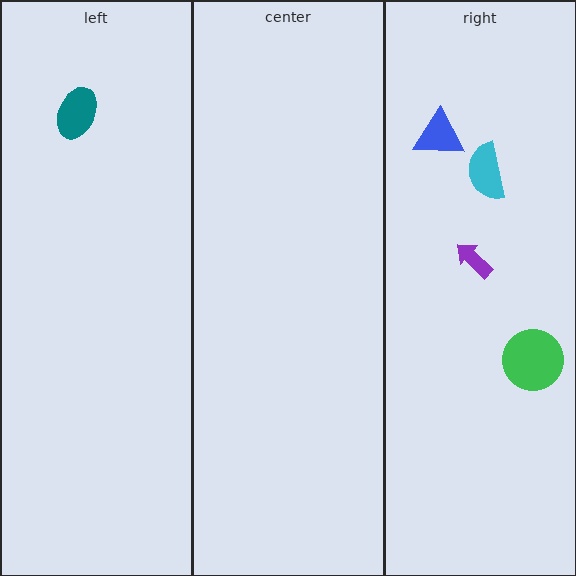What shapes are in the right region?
The green circle, the blue triangle, the purple arrow, the cyan semicircle.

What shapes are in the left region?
The teal ellipse.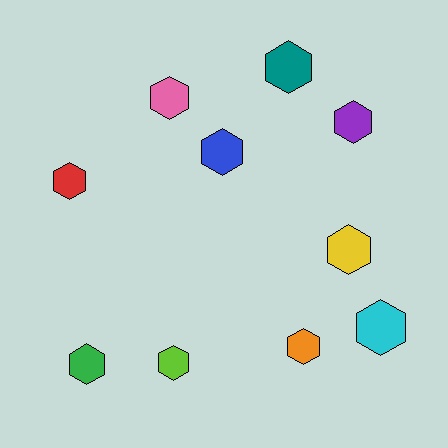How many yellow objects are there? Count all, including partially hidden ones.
There is 1 yellow object.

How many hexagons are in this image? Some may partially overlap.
There are 10 hexagons.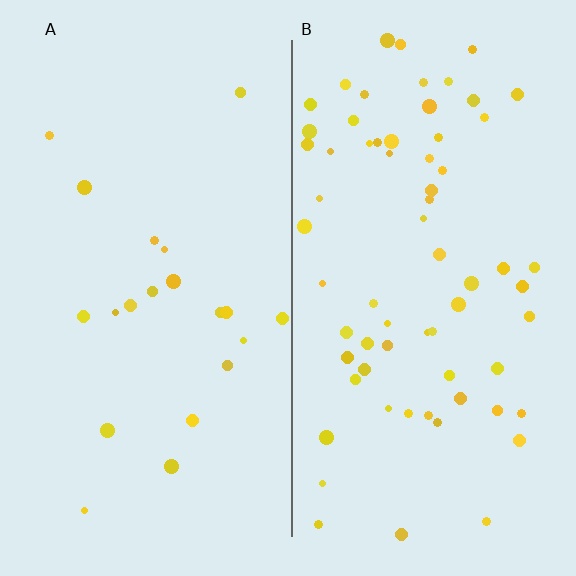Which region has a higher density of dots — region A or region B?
B (the right).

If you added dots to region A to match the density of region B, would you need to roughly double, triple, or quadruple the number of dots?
Approximately triple.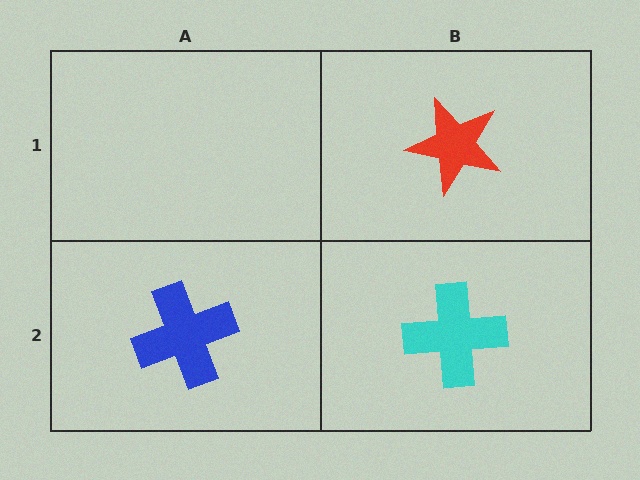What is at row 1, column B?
A red star.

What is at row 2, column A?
A blue cross.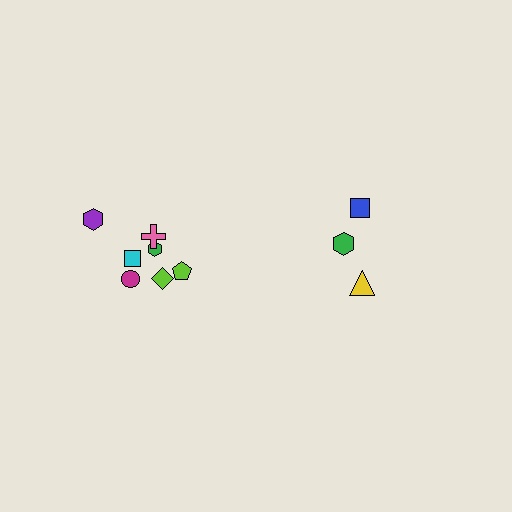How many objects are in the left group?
There are 7 objects.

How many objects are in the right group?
There are 3 objects.